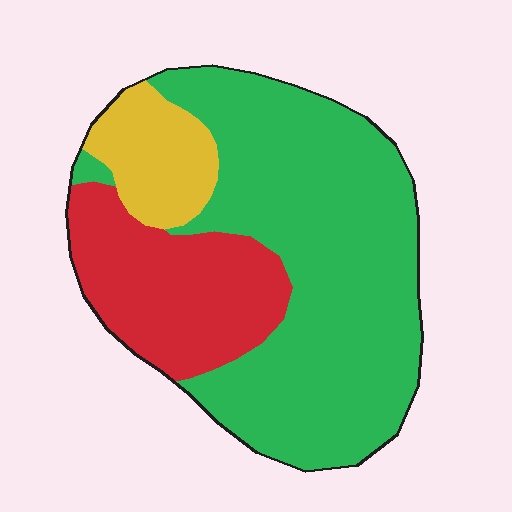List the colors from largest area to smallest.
From largest to smallest: green, red, yellow.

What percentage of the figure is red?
Red takes up about one quarter (1/4) of the figure.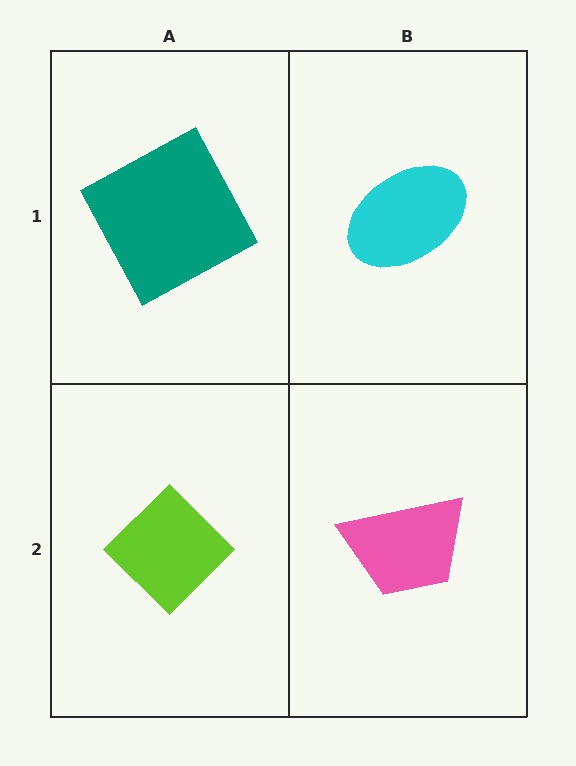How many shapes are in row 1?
2 shapes.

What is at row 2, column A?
A lime diamond.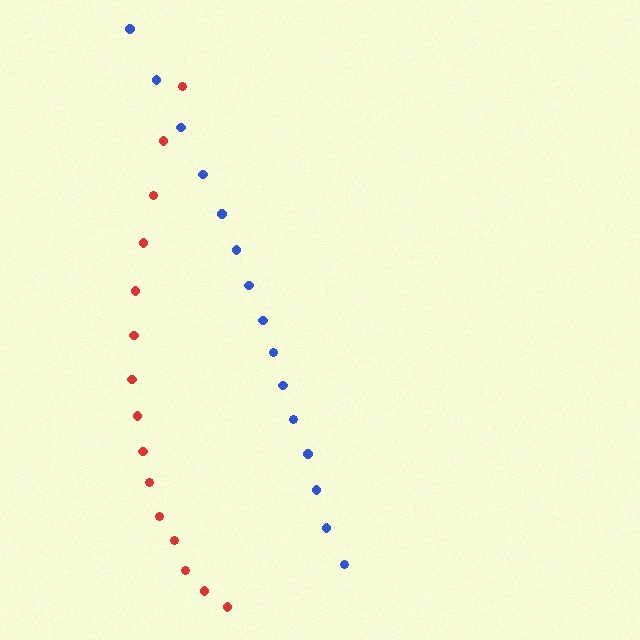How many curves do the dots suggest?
There are 2 distinct paths.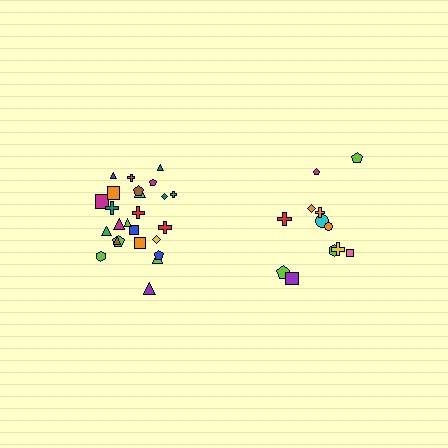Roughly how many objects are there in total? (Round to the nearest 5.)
Roughly 35 objects in total.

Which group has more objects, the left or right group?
The left group.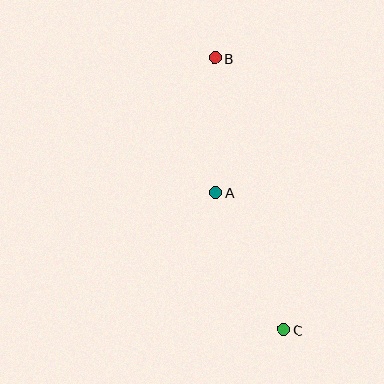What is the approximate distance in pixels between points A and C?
The distance between A and C is approximately 153 pixels.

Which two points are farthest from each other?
Points B and C are farthest from each other.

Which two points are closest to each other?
Points A and B are closest to each other.